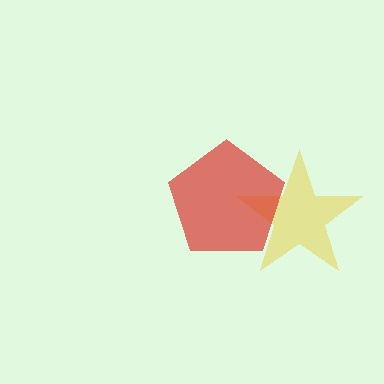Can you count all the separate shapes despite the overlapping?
Yes, there are 2 separate shapes.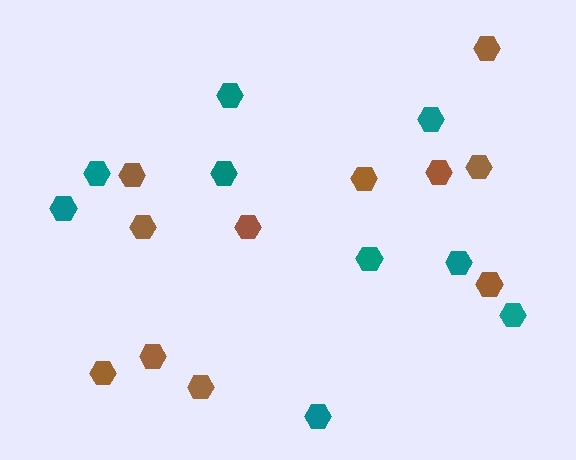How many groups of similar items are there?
There are 2 groups: one group of teal hexagons (9) and one group of brown hexagons (11).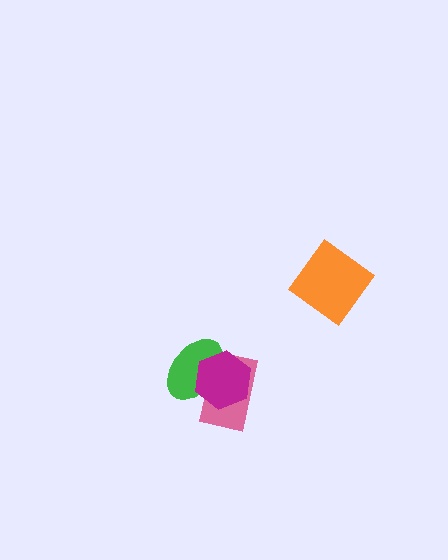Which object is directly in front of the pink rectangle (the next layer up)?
The green ellipse is directly in front of the pink rectangle.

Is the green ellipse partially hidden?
Yes, it is partially covered by another shape.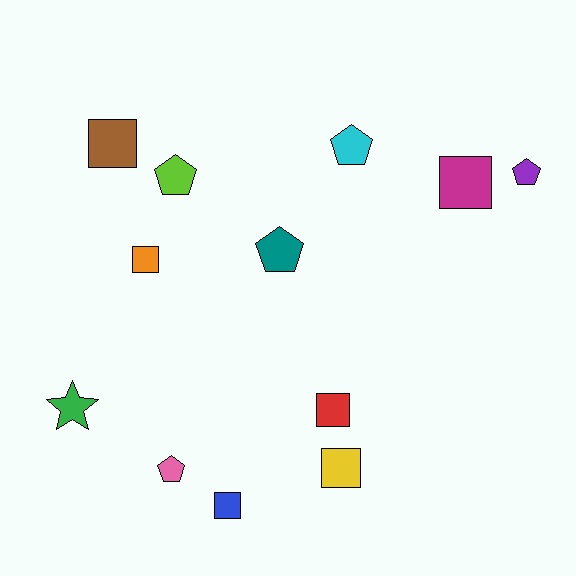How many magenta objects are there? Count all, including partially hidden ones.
There is 1 magenta object.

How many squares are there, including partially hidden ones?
There are 6 squares.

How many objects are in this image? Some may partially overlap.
There are 12 objects.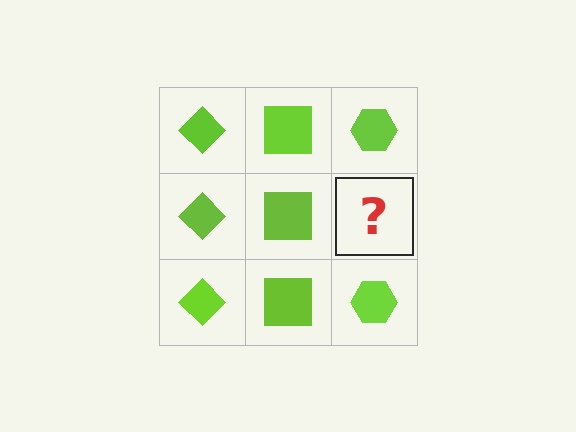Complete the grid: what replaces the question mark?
The question mark should be replaced with a lime hexagon.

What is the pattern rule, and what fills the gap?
The rule is that each column has a consistent shape. The gap should be filled with a lime hexagon.